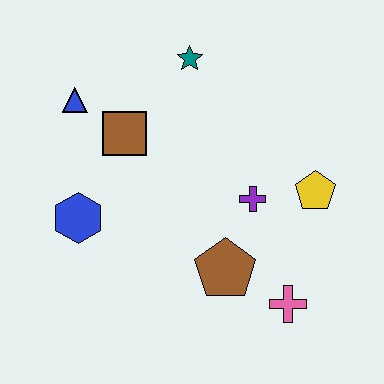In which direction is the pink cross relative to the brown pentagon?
The pink cross is to the right of the brown pentagon.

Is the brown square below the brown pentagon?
No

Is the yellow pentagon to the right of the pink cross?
Yes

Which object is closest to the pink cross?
The brown pentagon is closest to the pink cross.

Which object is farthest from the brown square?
The pink cross is farthest from the brown square.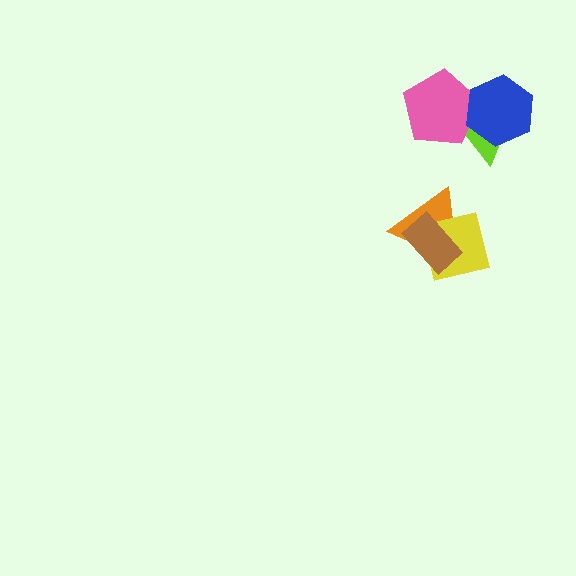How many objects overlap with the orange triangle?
2 objects overlap with the orange triangle.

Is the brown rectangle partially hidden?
No, no other shape covers it.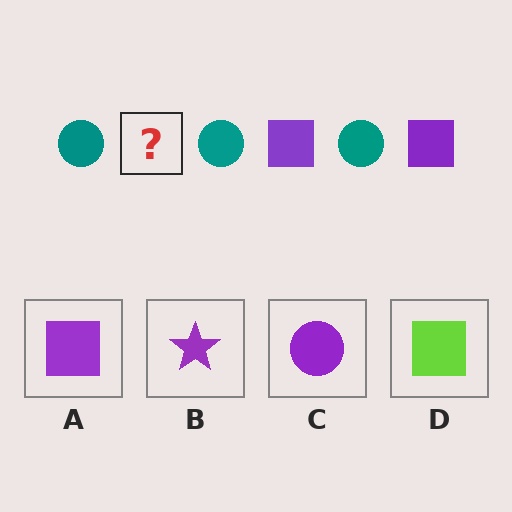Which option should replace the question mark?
Option A.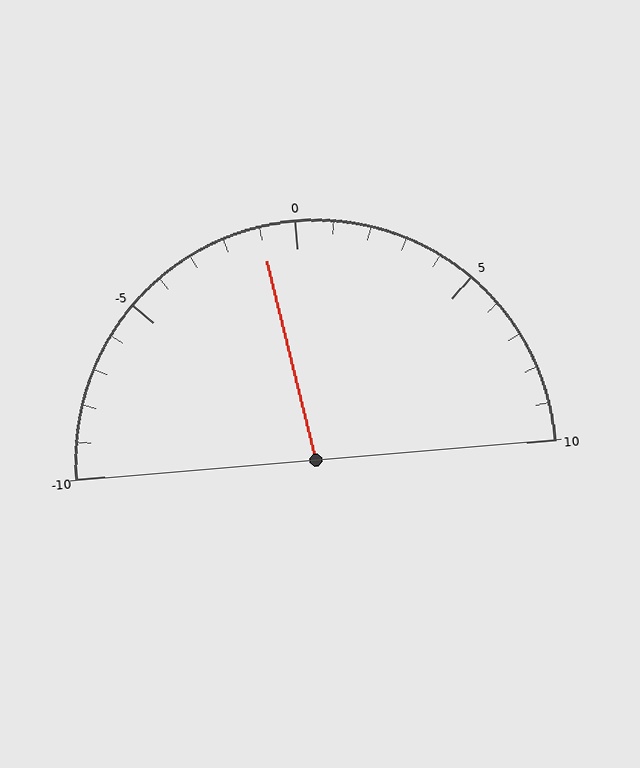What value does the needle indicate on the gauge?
The needle indicates approximately -1.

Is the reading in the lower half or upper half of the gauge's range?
The reading is in the lower half of the range (-10 to 10).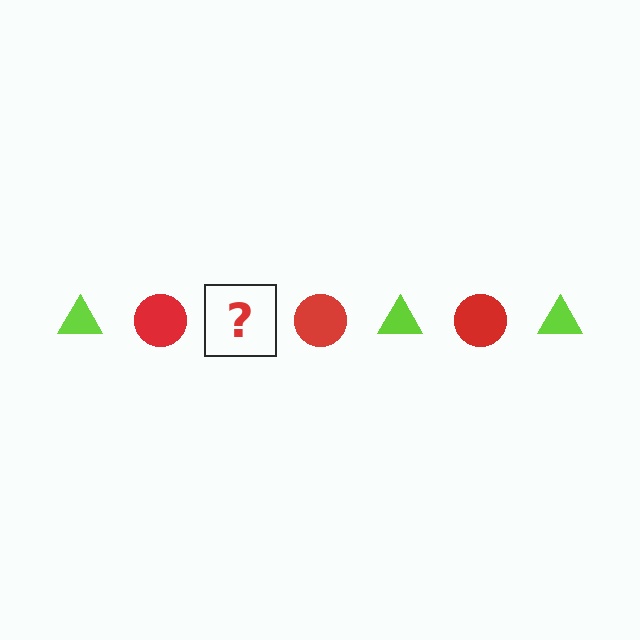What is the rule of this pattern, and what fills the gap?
The rule is that the pattern alternates between lime triangle and red circle. The gap should be filled with a lime triangle.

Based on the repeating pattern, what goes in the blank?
The blank should be a lime triangle.